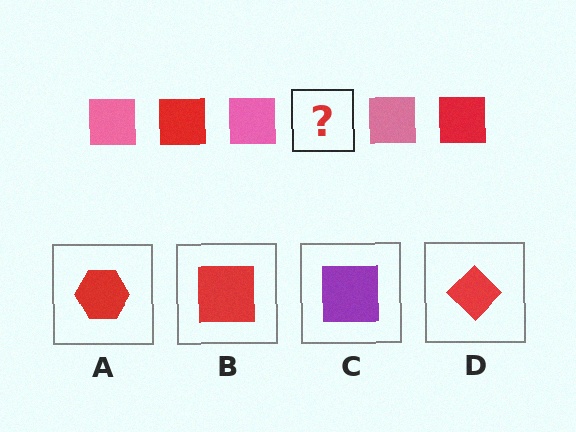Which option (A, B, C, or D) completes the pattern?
B.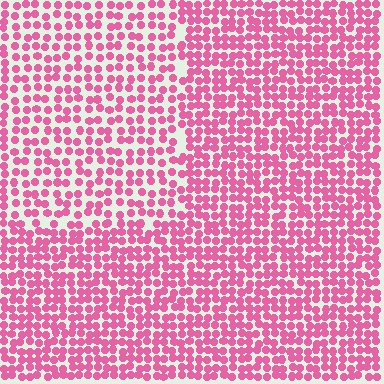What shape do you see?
I see a rectangle.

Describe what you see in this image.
The image contains small pink elements arranged at two different densities. A rectangle-shaped region is visible where the elements are less densely packed than the surrounding area.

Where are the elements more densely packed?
The elements are more densely packed outside the rectangle boundary.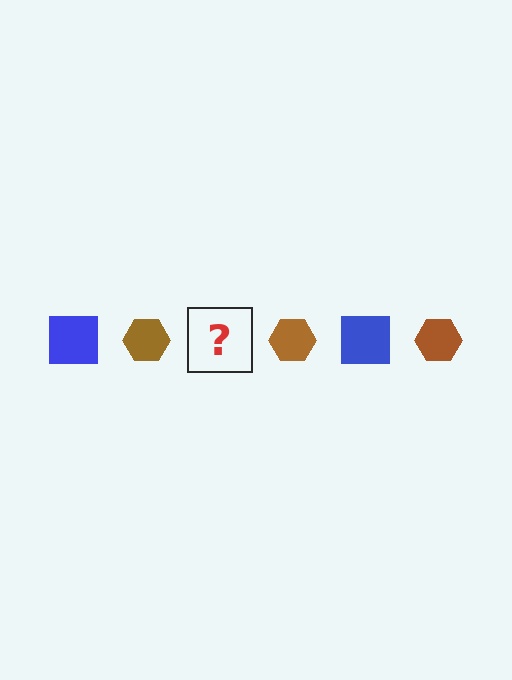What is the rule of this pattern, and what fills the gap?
The rule is that the pattern alternates between blue square and brown hexagon. The gap should be filled with a blue square.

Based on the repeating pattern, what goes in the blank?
The blank should be a blue square.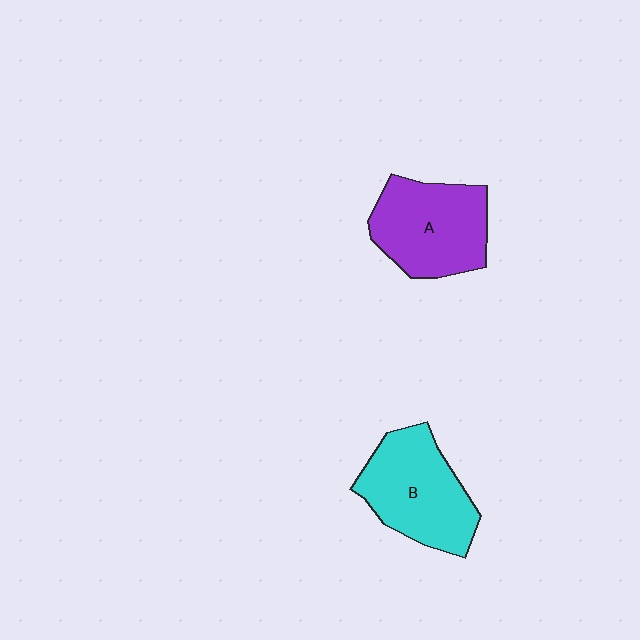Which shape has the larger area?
Shape B (cyan).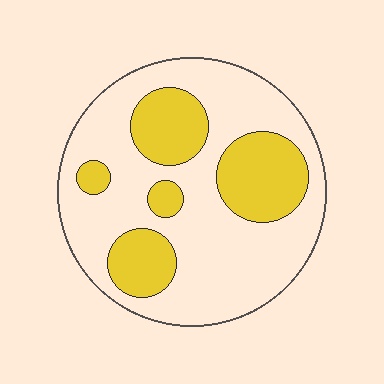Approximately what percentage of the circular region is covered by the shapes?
Approximately 30%.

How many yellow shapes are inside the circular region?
5.